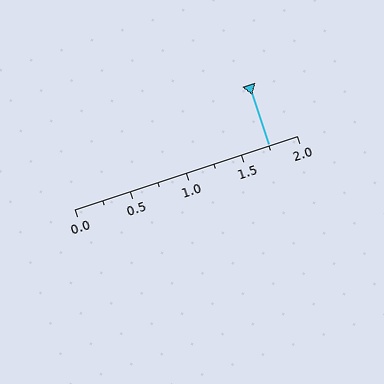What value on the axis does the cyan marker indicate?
The marker indicates approximately 1.75.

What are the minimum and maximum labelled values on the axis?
The axis runs from 0.0 to 2.0.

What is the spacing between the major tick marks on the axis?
The major ticks are spaced 0.5 apart.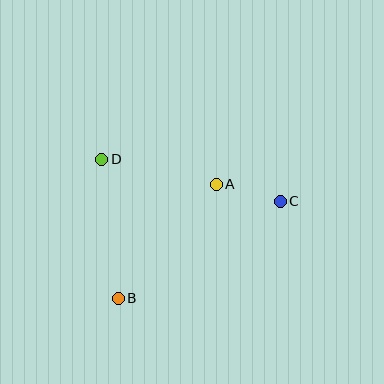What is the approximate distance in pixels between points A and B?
The distance between A and B is approximately 150 pixels.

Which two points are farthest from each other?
Points B and C are farthest from each other.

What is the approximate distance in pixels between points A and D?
The distance between A and D is approximately 118 pixels.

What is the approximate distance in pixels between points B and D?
The distance between B and D is approximately 140 pixels.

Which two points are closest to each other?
Points A and C are closest to each other.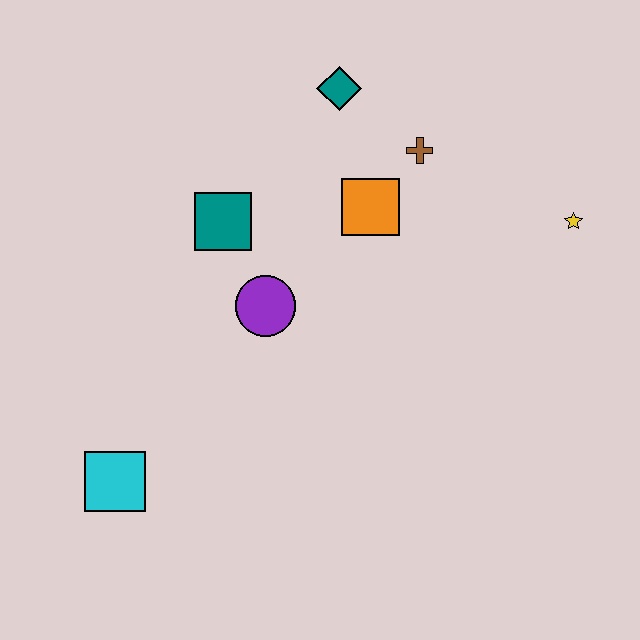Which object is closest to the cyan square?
The purple circle is closest to the cyan square.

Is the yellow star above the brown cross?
No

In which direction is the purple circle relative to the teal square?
The purple circle is below the teal square.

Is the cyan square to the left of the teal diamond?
Yes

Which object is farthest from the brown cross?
The cyan square is farthest from the brown cross.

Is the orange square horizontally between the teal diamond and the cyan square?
No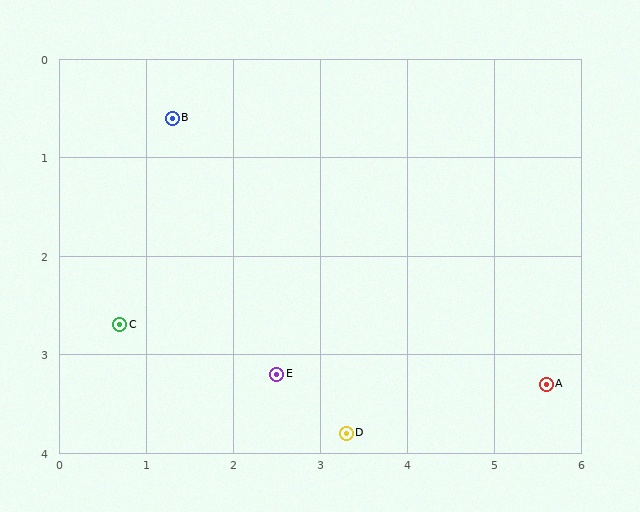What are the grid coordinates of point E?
Point E is at approximately (2.5, 3.2).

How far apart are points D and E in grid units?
Points D and E are about 1.0 grid units apart.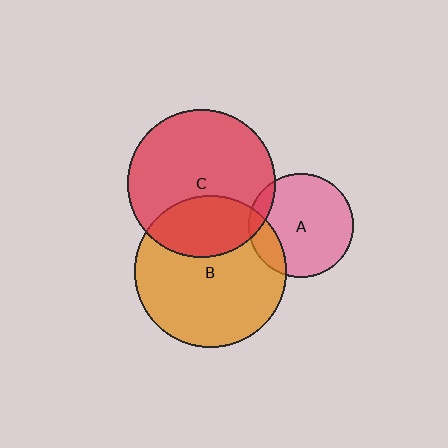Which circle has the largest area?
Circle B (orange).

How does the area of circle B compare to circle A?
Approximately 2.1 times.